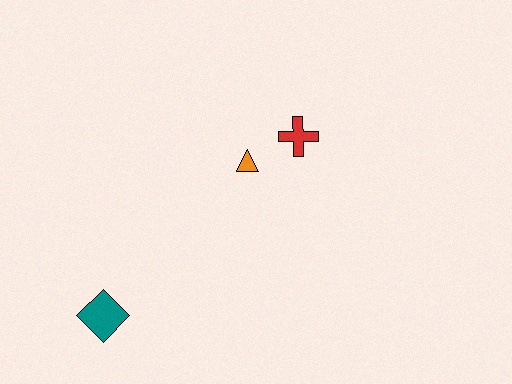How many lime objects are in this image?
There are no lime objects.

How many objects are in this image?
There are 3 objects.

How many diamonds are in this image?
There is 1 diamond.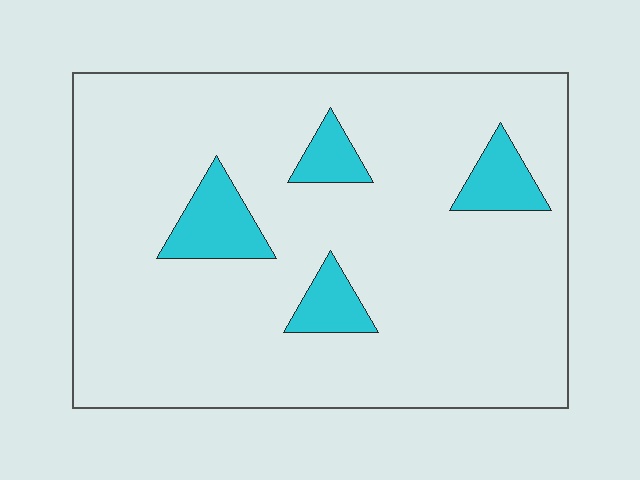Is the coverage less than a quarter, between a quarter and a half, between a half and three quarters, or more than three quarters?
Less than a quarter.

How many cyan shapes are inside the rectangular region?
4.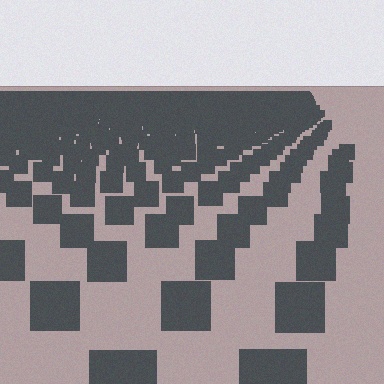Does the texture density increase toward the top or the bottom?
Density increases toward the top.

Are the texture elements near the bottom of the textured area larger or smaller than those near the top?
Larger. Near the bottom, elements are closer to the viewer and appear at a bigger on-screen size.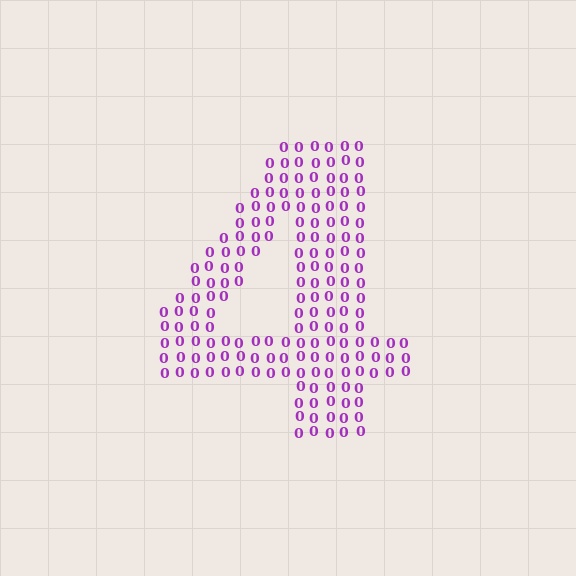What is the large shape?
The large shape is the digit 4.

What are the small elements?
The small elements are digit 0's.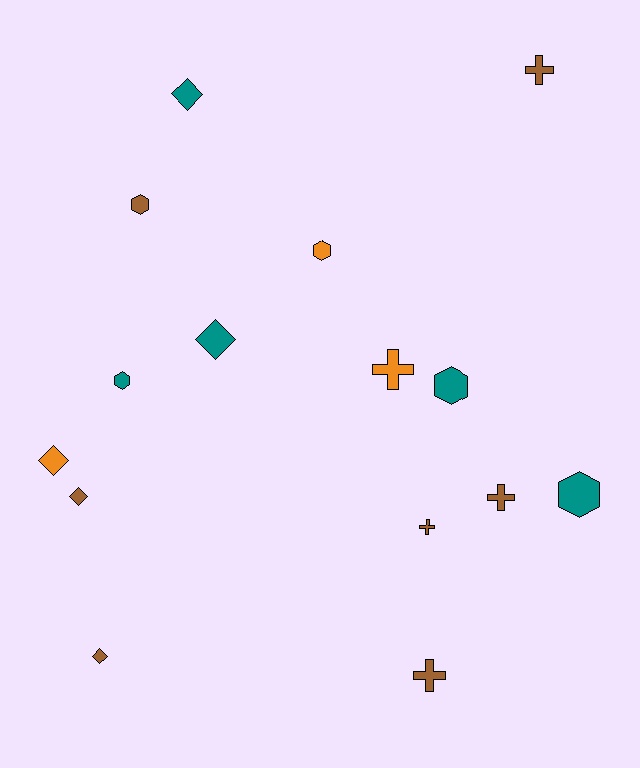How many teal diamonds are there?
There are 2 teal diamonds.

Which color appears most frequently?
Brown, with 7 objects.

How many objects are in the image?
There are 15 objects.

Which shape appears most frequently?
Cross, with 5 objects.